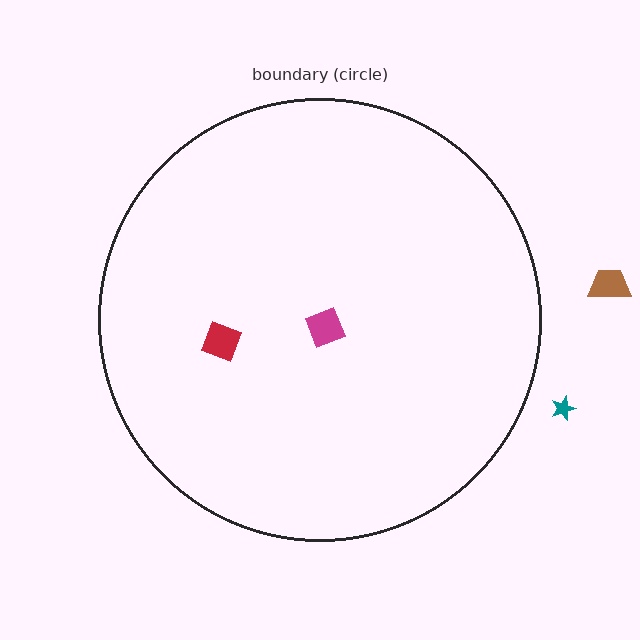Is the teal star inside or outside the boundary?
Outside.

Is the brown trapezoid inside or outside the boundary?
Outside.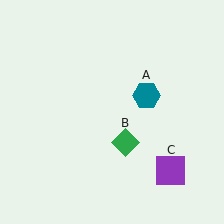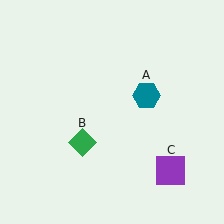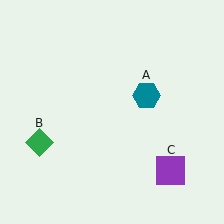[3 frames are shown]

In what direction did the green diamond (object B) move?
The green diamond (object B) moved left.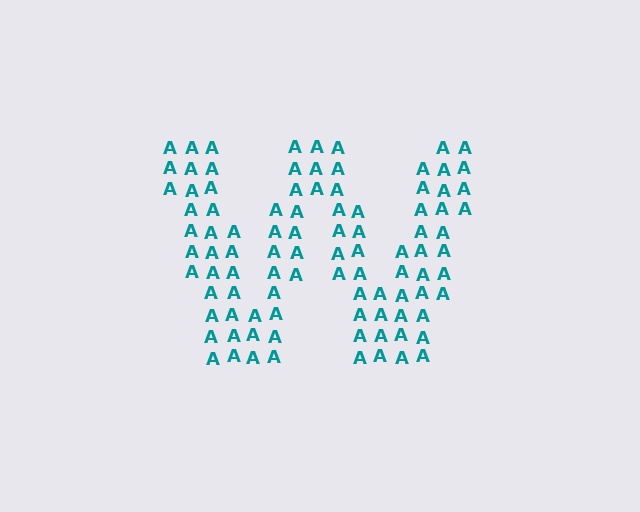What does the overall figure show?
The overall figure shows the letter W.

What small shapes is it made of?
It is made of small letter A's.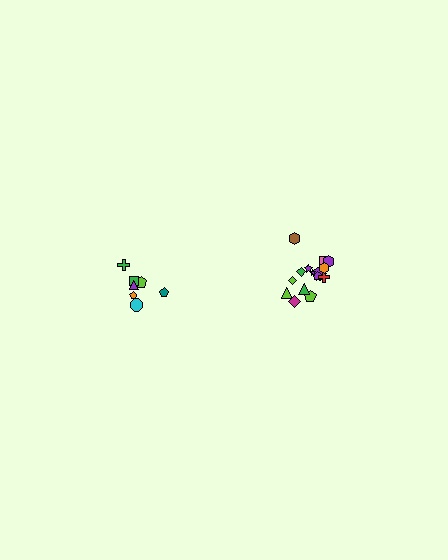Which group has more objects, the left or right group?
The right group.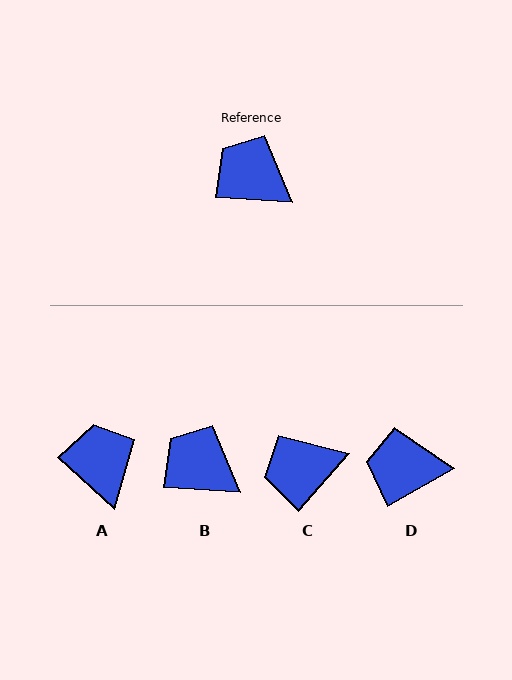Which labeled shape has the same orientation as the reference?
B.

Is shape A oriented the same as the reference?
No, it is off by about 38 degrees.